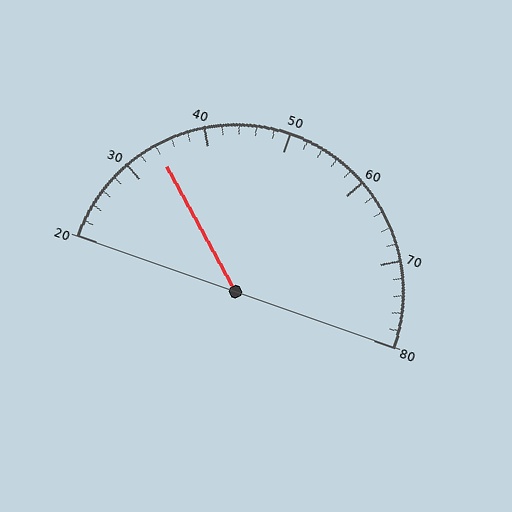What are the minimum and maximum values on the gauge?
The gauge ranges from 20 to 80.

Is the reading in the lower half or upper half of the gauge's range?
The reading is in the lower half of the range (20 to 80).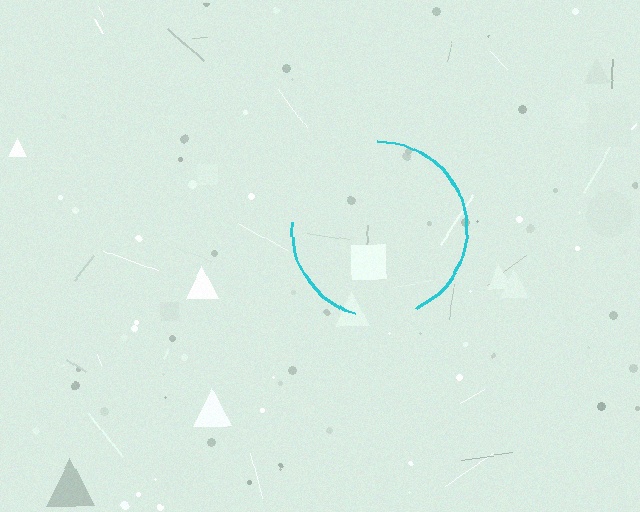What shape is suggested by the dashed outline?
The dashed outline suggests a circle.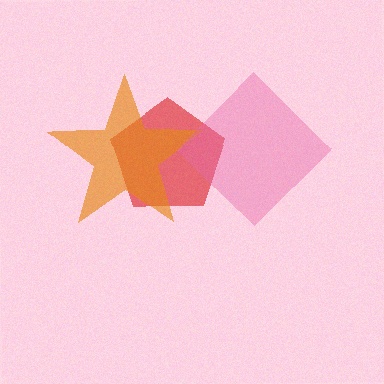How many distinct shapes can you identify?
There are 3 distinct shapes: a red pentagon, an orange star, a pink diamond.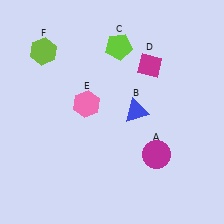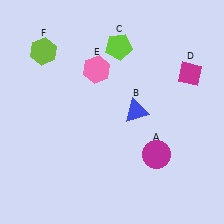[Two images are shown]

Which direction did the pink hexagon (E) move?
The pink hexagon (E) moved up.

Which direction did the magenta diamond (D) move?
The magenta diamond (D) moved right.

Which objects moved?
The objects that moved are: the magenta diamond (D), the pink hexagon (E).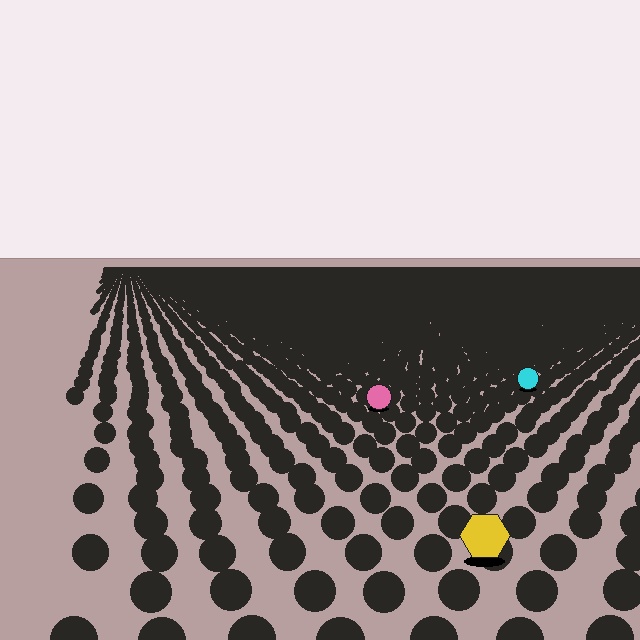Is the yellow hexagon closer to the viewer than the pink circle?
Yes. The yellow hexagon is closer — you can tell from the texture gradient: the ground texture is coarser near it.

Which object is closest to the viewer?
The yellow hexagon is closest. The texture marks near it are larger and more spread out.